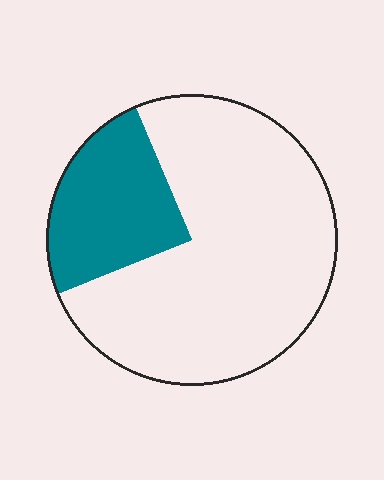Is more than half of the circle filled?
No.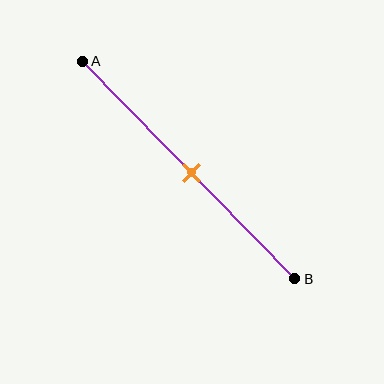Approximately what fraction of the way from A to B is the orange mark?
The orange mark is approximately 50% of the way from A to B.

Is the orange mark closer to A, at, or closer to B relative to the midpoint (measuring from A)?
The orange mark is approximately at the midpoint of segment AB.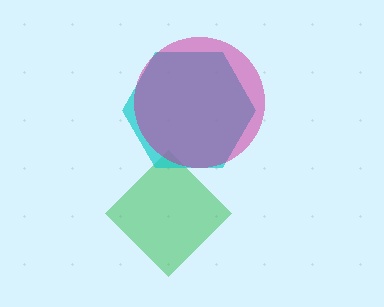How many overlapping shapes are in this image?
There are 3 overlapping shapes in the image.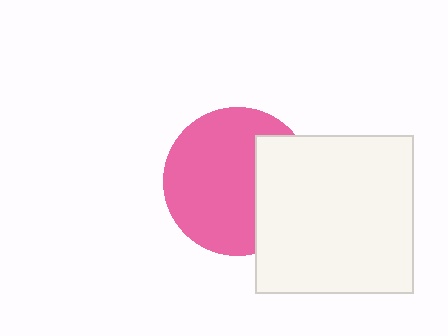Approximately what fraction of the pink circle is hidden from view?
Roughly 31% of the pink circle is hidden behind the white square.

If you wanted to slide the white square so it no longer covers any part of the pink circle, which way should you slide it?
Slide it right — that is the most direct way to separate the two shapes.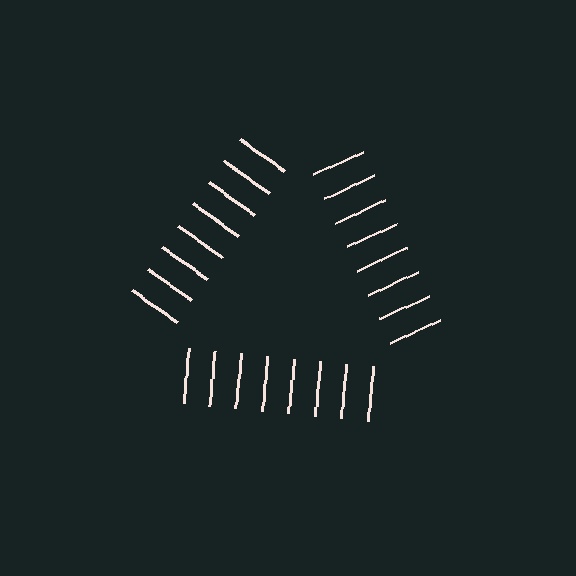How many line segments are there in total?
24 — 8 along each of the 3 edges.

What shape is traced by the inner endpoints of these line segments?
An illusory triangle — the line segments terminate on its edges but no continuous stroke is drawn.